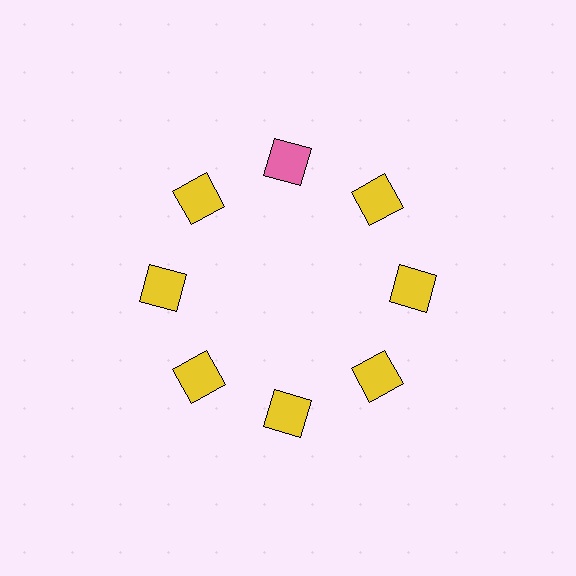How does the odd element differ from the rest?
It has a different color: pink instead of yellow.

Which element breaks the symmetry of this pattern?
The pink square at roughly the 12 o'clock position breaks the symmetry. All other shapes are yellow squares.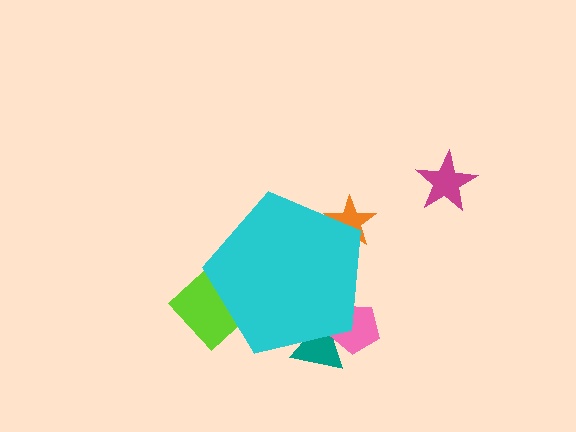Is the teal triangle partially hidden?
Yes, the teal triangle is partially hidden behind the cyan pentagon.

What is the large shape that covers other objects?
A cyan pentagon.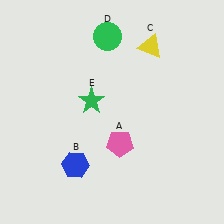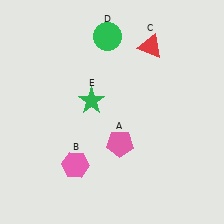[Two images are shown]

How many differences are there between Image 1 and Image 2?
There are 2 differences between the two images.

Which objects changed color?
B changed from blue to pink. C changed from yellow to red.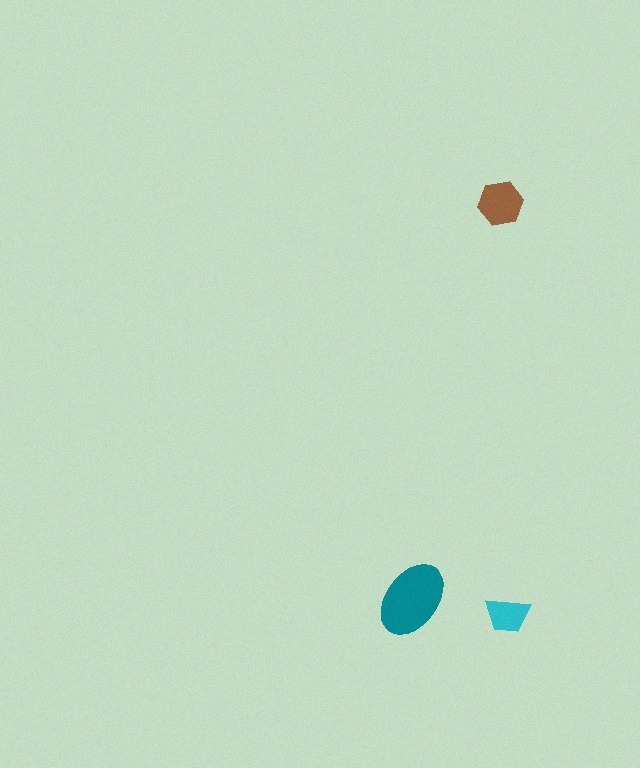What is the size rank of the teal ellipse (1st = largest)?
1st.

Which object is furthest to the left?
The teal ellipse is leftmost.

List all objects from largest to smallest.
The teal ellipse, the brown hexagon, the cyan trapezoid.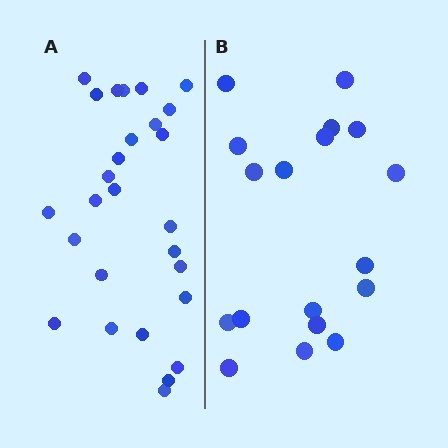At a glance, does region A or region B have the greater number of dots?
Region A (the left region) has more dots.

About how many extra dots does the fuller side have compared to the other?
Region A has roughly 8 or so more dots than region B.